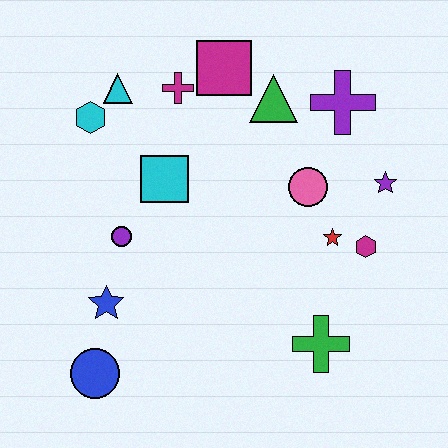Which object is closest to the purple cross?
The green triangle is closest to the purple cross.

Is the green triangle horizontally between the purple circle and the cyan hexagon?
No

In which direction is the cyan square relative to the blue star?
The cyan square is above the blue star.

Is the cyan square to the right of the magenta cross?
No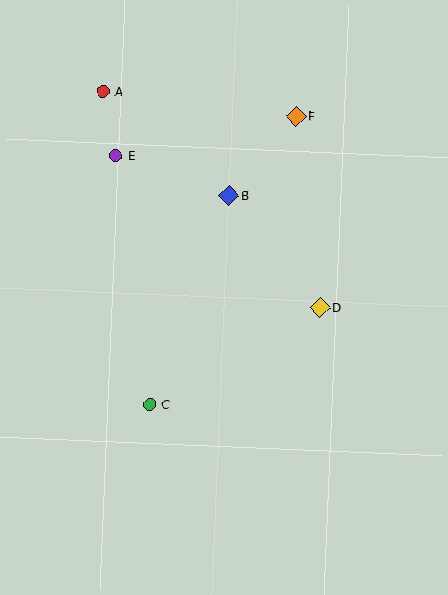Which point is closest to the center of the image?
Point D at (320, 307) is closest to the center.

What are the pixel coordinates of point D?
Point D is at (320, 307).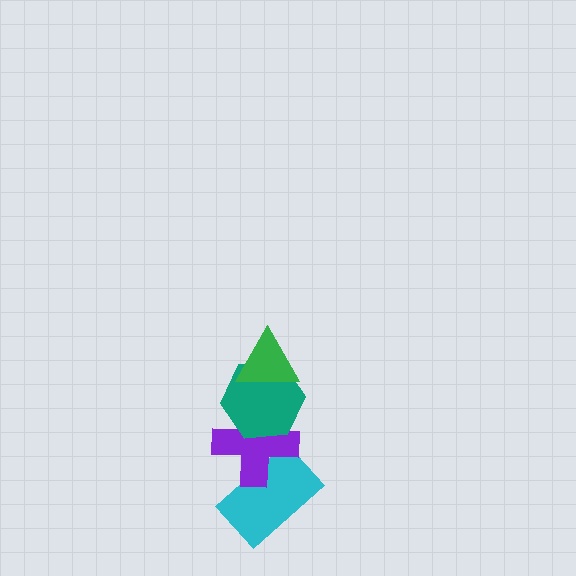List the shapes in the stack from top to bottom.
From top to bottom: the green triangle, the teal hexagon, the purple cross, the cyan rectangle.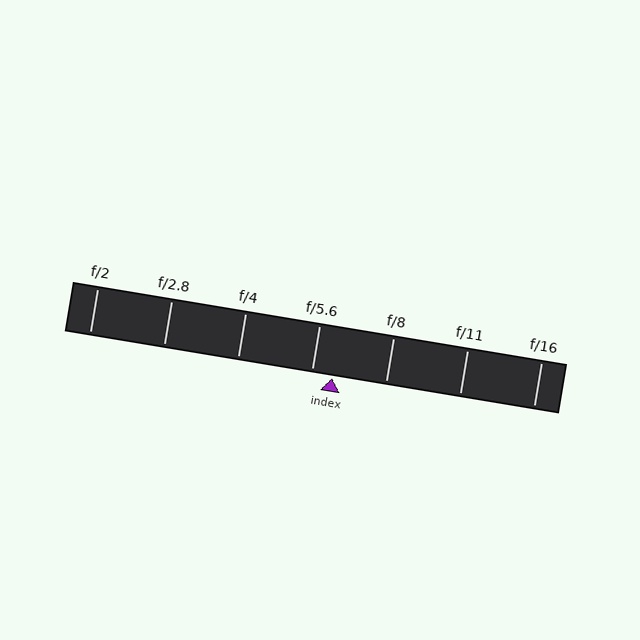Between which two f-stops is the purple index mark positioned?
The index mark is between f/5.6 and f/8.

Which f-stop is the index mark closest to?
The index mark is closest to f/5.6.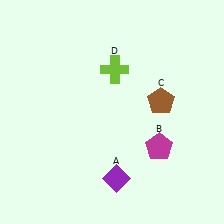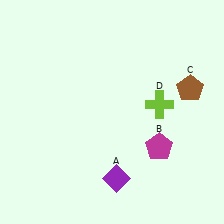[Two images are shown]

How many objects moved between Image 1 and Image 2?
2 objects moved between the two images.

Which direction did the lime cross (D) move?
The lime cross (D) moved right.